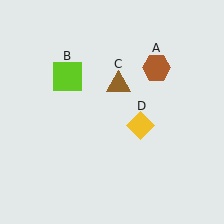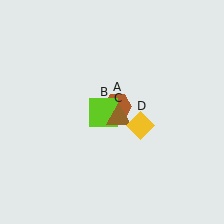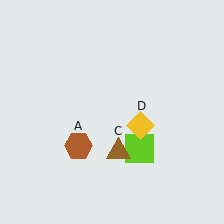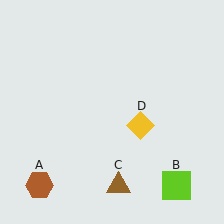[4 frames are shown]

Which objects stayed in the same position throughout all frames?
Yellow diamond (object D) remained stationary.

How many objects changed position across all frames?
3 objects changed position: brown hexagon (object A), lime square (object B), brown triangle (object C).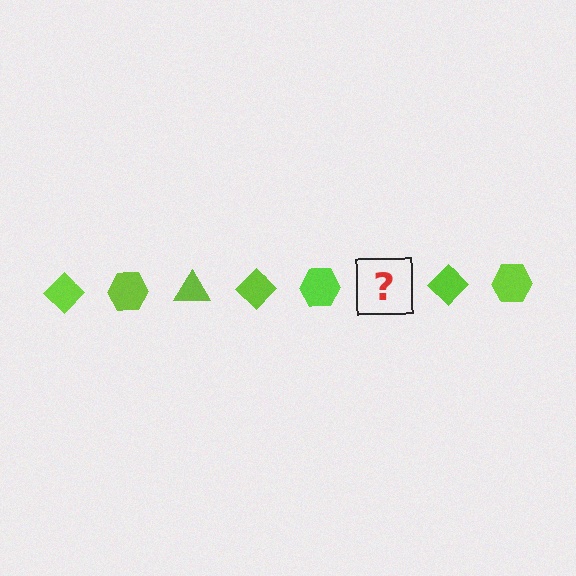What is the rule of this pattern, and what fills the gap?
The rule is that the pattern cycles through diamond, hexagon, triangle shapes in lime. The gap should be filled with a lime triangle.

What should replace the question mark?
The question mark should be replaced with a lime triangle.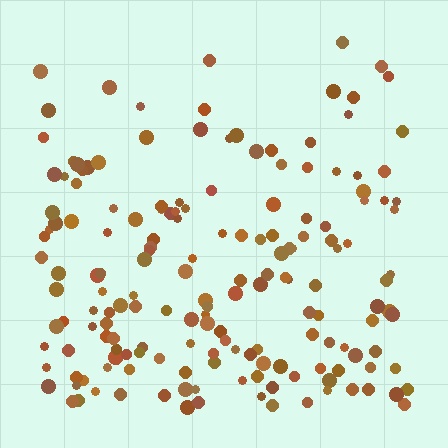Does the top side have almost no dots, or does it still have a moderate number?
Still a moderate number, just noticeably fewer than the bottom.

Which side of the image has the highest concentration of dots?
The bottom.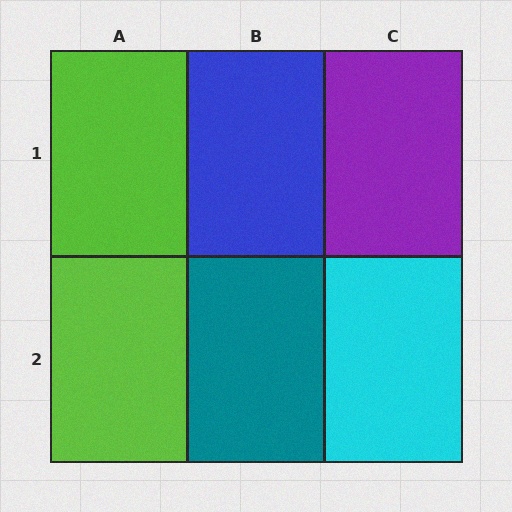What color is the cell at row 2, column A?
Lime.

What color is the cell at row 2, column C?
Cyan.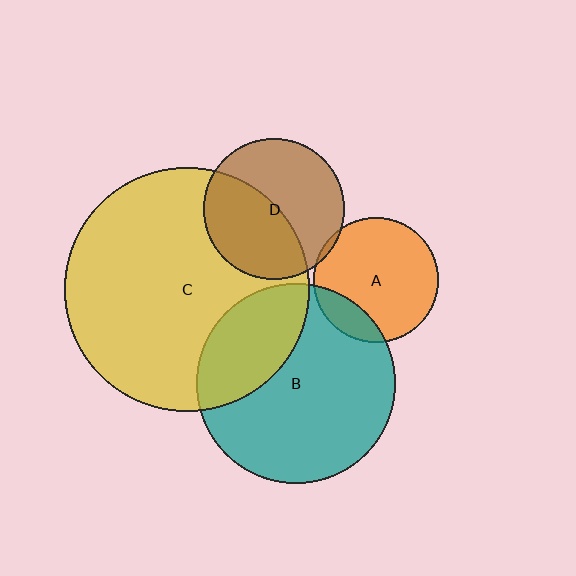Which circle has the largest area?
Circle C (yellow).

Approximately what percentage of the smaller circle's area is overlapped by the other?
Approximately 30%.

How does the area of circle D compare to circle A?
Approximately 1.3 times.